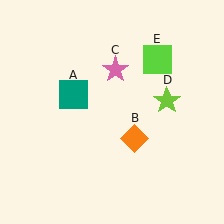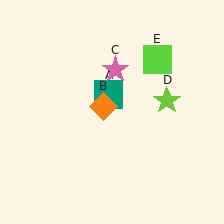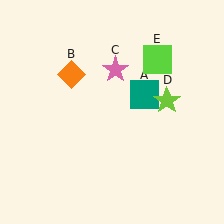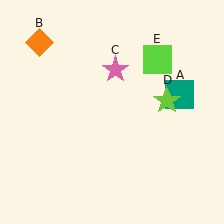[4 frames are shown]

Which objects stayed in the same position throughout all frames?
Pink star (object C) and lime star (object D) and lime square (object E) remained stationary.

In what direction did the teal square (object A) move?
The teal square (object A) moved right.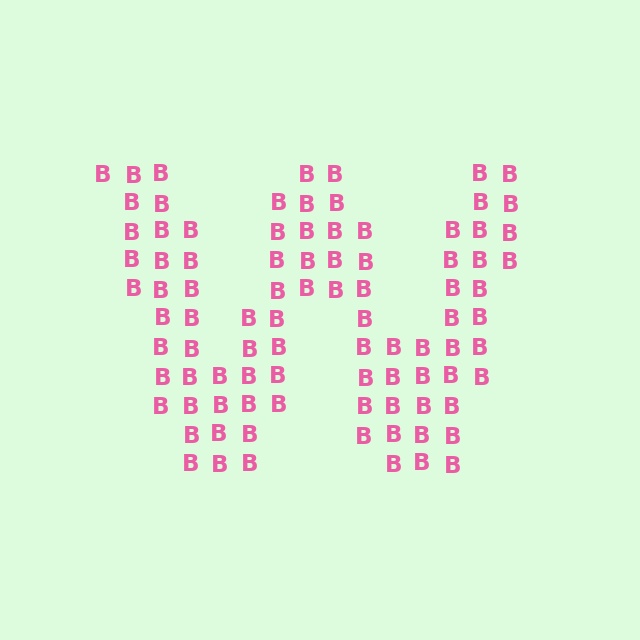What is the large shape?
The large shape is the letter W.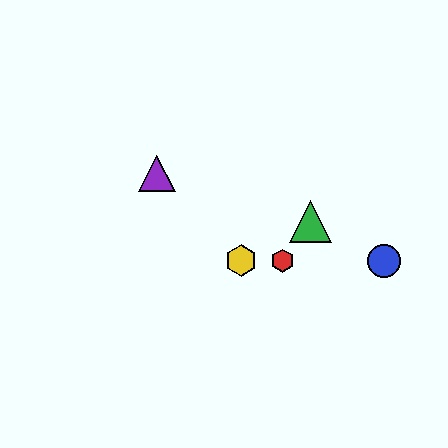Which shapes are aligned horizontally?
The red hexagon, the blue circle, the yellow hexagon are aligned horizontally.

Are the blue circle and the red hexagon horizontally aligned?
Yes, both are at y≈261.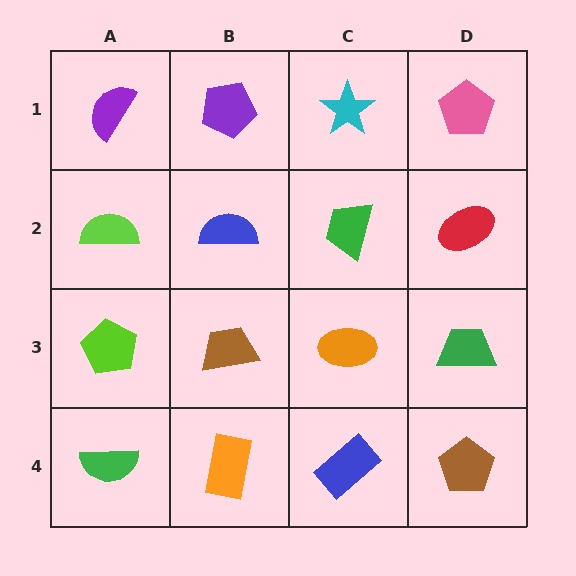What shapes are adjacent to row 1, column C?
A green trapezoid (row 2, column C), a purple pentagon (row 1, column B), a pink pentagon (row 1, column D).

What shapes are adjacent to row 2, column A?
A purple semicircle (row 1, column A), a lime pentagon (row 3, column A), a blue semicircle (row 2, column B).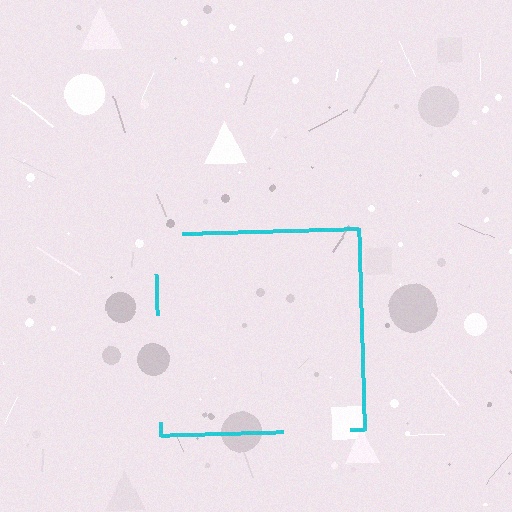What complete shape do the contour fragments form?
The contour fragments form a square.